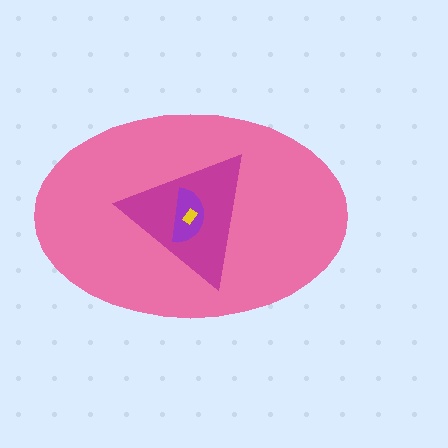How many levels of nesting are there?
4.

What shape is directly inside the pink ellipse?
The magenta triangle.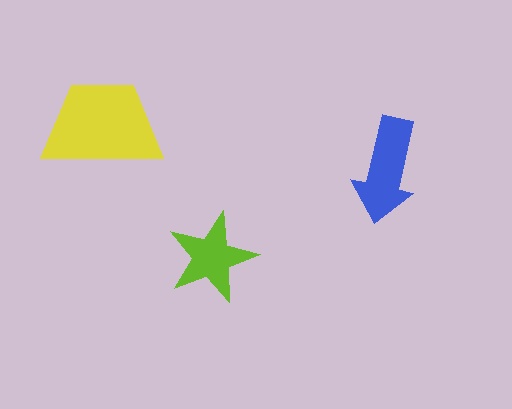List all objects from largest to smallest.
The yellow trapezoid, the blue arrow, the lime star.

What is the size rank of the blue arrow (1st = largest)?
2nd.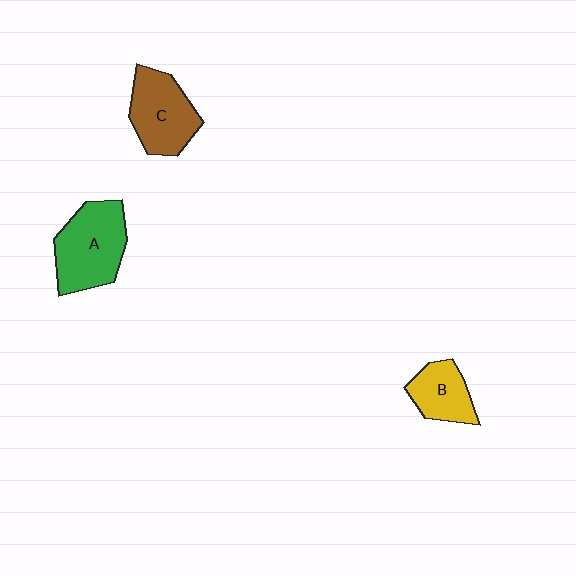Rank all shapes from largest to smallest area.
From largest to smallest: A (green), C (brown), B (yellow).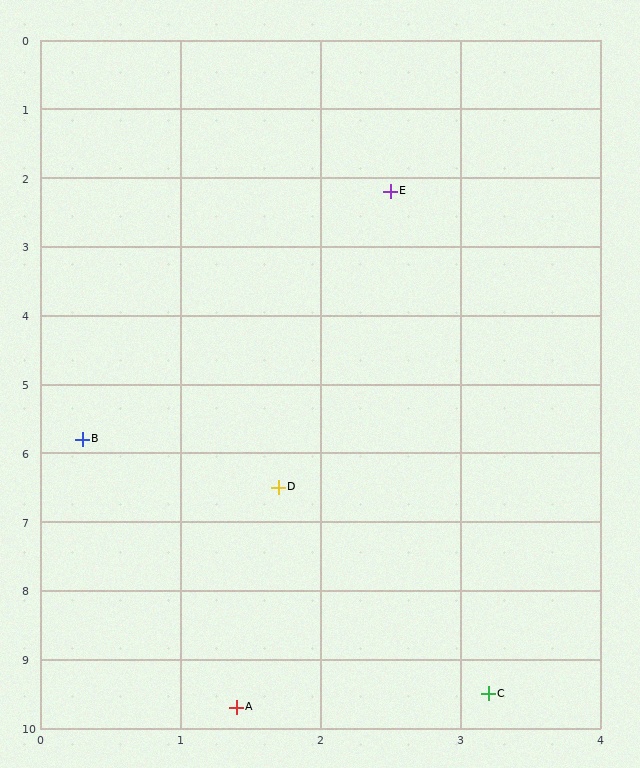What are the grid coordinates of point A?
Point A is at approximately (1.4, 9.7).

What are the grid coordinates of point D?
Point D is at approximately (1.7, 6.5).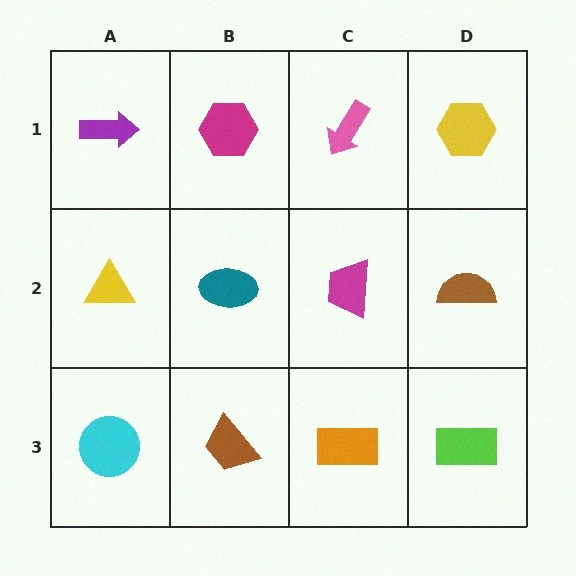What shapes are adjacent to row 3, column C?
A magenta trapezoid (row 2, column C), a brown trapezoid (row 3, column B), a lime rectangle (row 3, column D).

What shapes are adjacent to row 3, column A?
A yellow triangle (row 2, column A), a brown trapezoid (row 3, column B).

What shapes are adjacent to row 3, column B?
A teal ellipse (row 2, column B), a cyan circle (row 3, column A), an orange rectangle (row 3, column C).